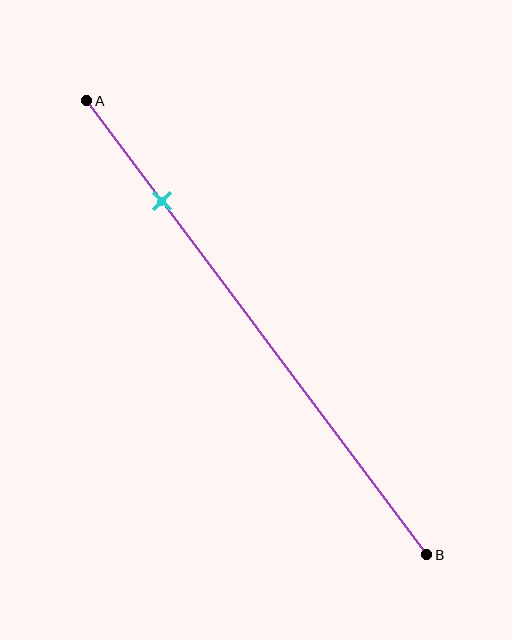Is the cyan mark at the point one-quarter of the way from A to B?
Yes, the mark is approximately at the one-quarter point.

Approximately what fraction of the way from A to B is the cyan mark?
The cyan mark is approximately 20% of the way from A to B.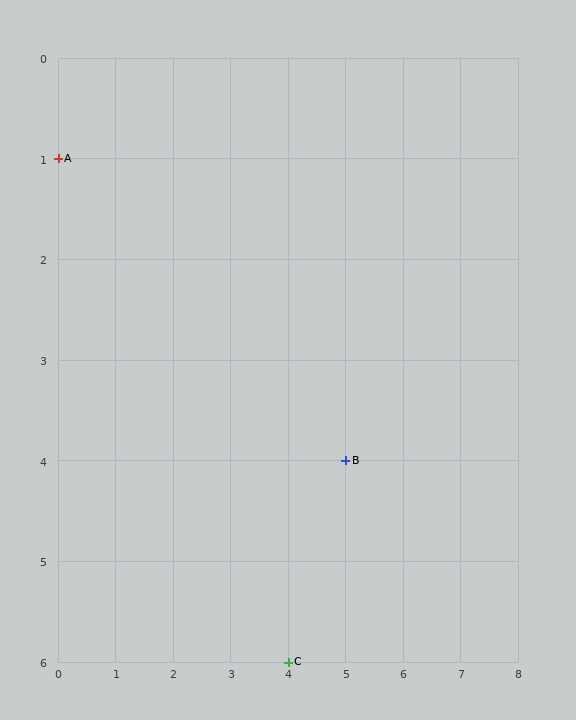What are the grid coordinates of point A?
Point A is at grid coordinates (0, 1).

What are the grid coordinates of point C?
Point C is at grid coordinates (4, 6).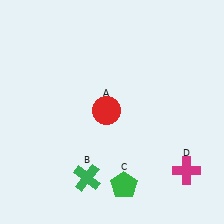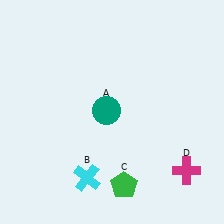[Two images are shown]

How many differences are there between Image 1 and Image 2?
There are 2 differences between the two images.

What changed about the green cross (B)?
In Image 1, B is green. In Image 2, it changed to cyan.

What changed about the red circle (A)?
In Image 1, A is red. In Image 2, it changed to teal.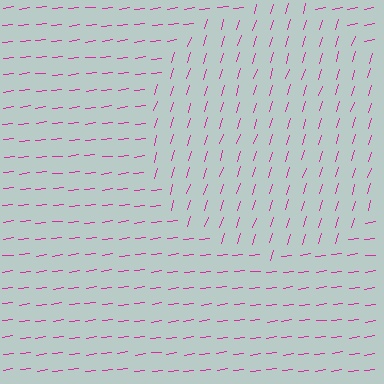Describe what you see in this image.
The image is filled with small magenta line segments. A circle region in the image has lines oriented differently from the surrounding lines, creating a visible texture boundary.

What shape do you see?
I see a circle.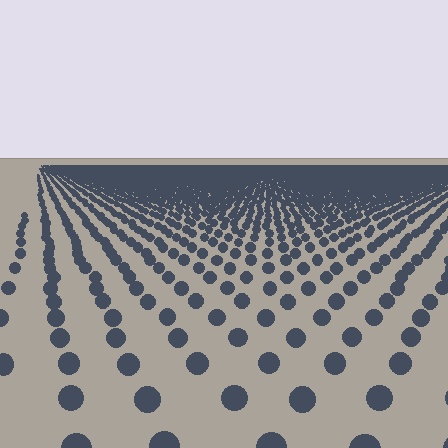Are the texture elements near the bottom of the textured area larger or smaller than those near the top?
Larger. Near the bottom, elements are closer to the viewer and appear at a bigger on-screen size.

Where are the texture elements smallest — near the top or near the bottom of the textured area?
Near the top.